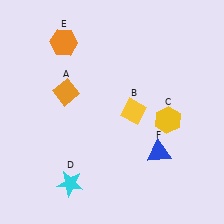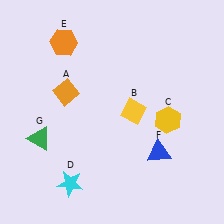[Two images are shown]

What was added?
A green triangle (G) was added in Image 2.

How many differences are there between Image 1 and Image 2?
There is 1 difference between the two images.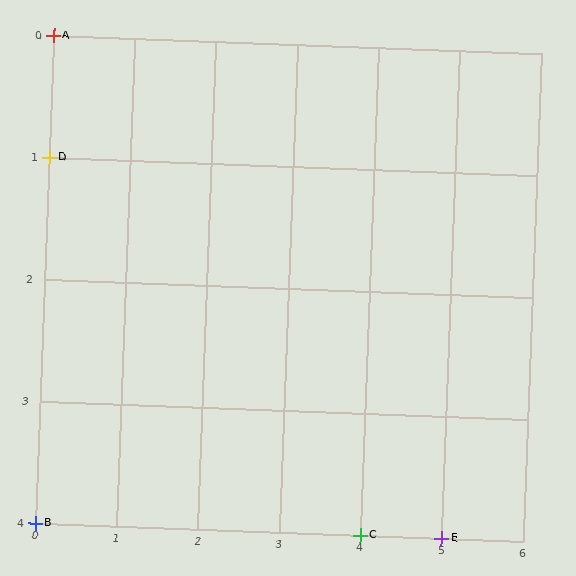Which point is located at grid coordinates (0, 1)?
Point D is at (0, 1).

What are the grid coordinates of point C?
Point C is at grid coordinates (4, 4).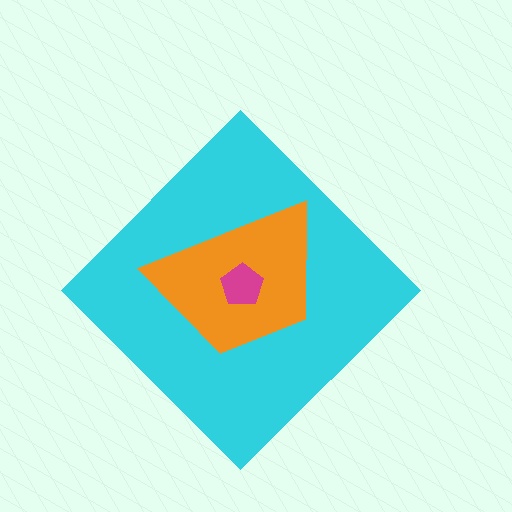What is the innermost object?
The magenta pentagon.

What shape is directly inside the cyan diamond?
The orange trapezoid.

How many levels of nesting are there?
3.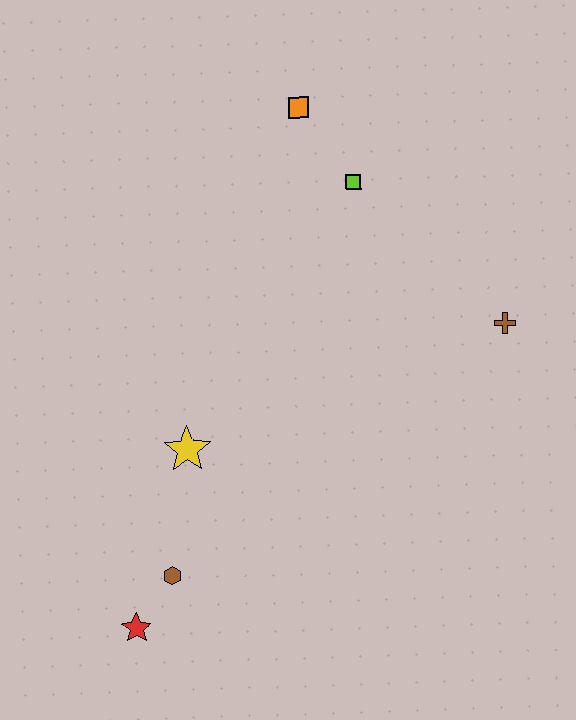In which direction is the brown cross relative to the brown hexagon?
The brown cross is to the right of the brown hexagon.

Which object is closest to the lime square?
The orange square is closest to the lime square.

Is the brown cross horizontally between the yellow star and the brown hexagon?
No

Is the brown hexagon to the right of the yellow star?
No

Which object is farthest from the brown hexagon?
The orange square is farthest from the brown hexagon.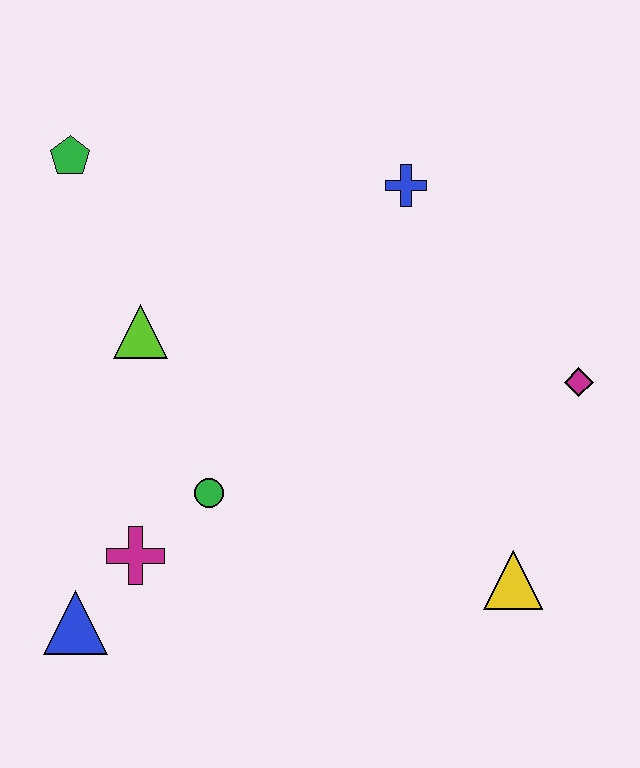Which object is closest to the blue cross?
The magenta diamond is closest to the blue cross.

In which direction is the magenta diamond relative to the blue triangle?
The magenta diamond is to the right of the blue triangle.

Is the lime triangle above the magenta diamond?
Yes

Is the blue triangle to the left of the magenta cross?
Yes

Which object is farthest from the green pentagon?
The yellow triangle is farthest from the green pentagon.